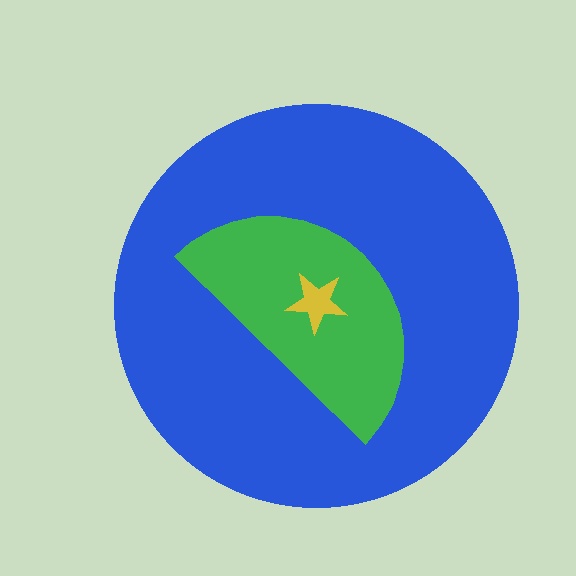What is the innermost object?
The yellow star.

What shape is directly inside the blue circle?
The green semicircle.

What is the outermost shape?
The blue circle.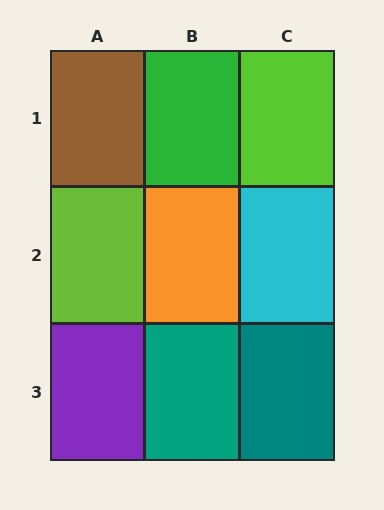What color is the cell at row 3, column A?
Purple.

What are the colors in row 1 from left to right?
Brown, green, lime.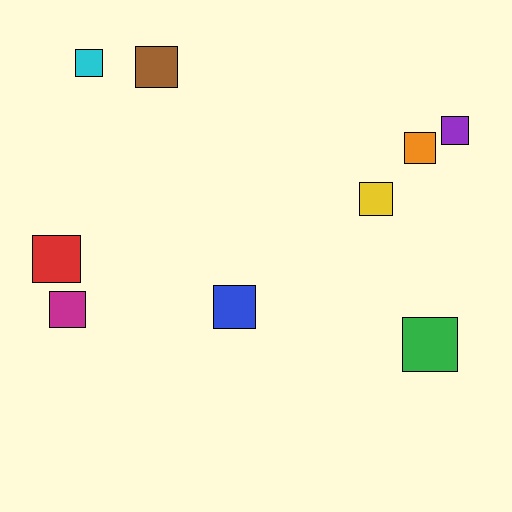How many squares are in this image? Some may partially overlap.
There are 9 squares.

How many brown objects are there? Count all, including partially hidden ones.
There is 1 brown object.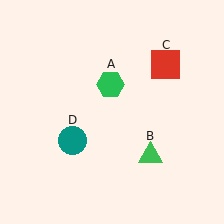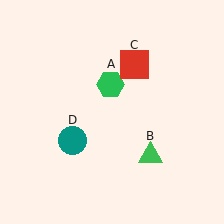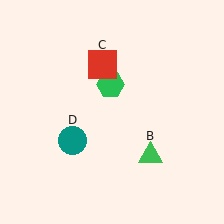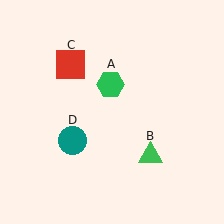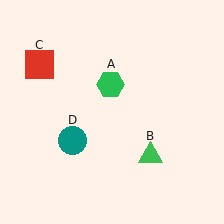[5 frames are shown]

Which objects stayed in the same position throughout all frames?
Green hexagon (object A) and green triangle (object B) and teal circle (object D) remained stationary.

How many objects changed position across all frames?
1 object changed position: red square (object C).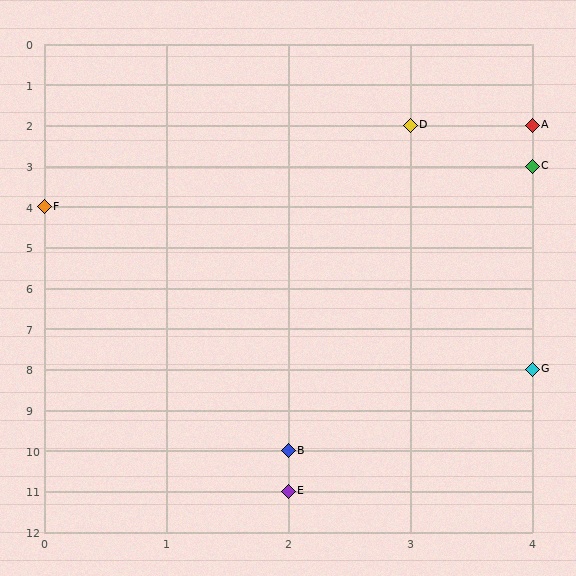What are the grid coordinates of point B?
Point B is at grid coordinates (2, 10).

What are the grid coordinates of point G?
Point G is at grid coordinates (4, 8).